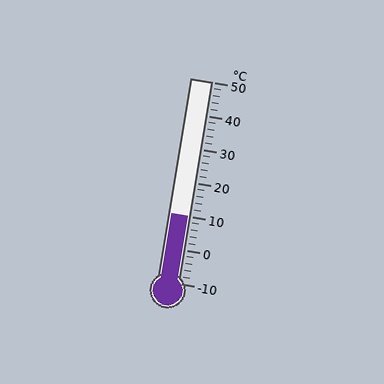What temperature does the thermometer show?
The thermometer shows approximately 10°C.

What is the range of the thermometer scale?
The thermometer scale ranges from -10°C to 50°C.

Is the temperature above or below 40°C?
The temperature is below 40°C.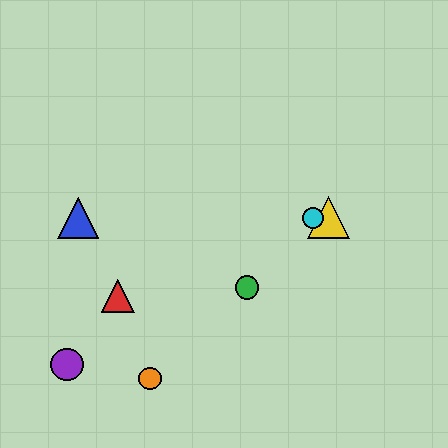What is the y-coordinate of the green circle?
The green circle is at y≈288.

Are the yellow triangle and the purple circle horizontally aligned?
No, the yellow triangle is at y≈218 and the purple circle is at y≈365.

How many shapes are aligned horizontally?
3 shapes (the blue triangle, the yellow triangle, the cyan circle) are aligned horizontally.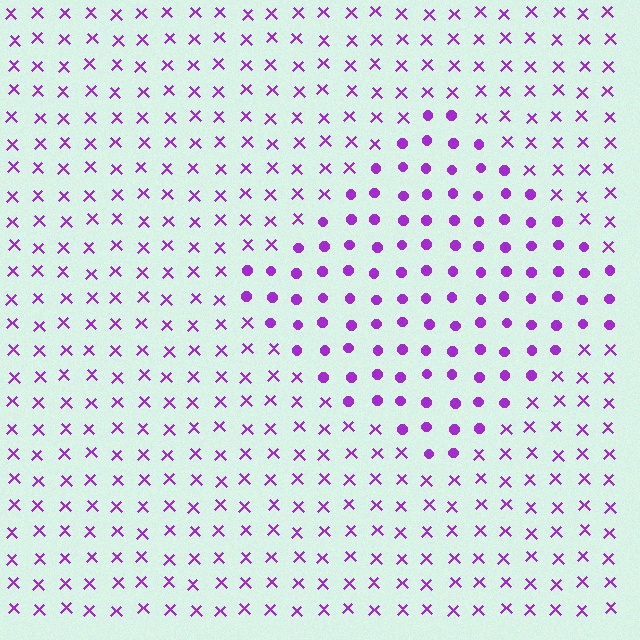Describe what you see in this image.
The image is filled with small purple elements arranged in a uniform grid. A diamond-shaped region contains circles, while the surrounding area contains X marks. The boundary is defined purely by the change in element shape.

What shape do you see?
I see a diamond.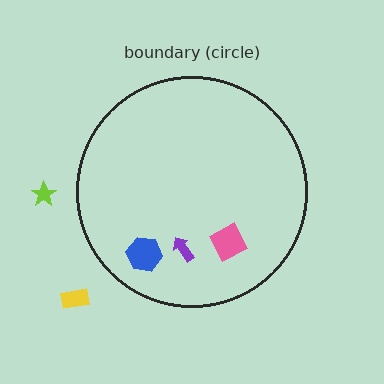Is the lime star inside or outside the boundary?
Outside.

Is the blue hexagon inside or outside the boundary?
Inside.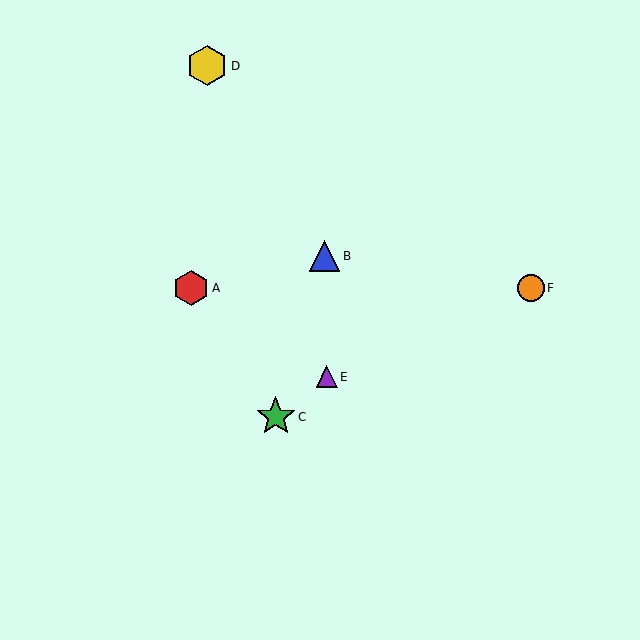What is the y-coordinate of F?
Object F is at y≈288.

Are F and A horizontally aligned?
Yes, both are at y≈288.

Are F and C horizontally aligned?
No, F is at y≈288 and C is at y≈417.